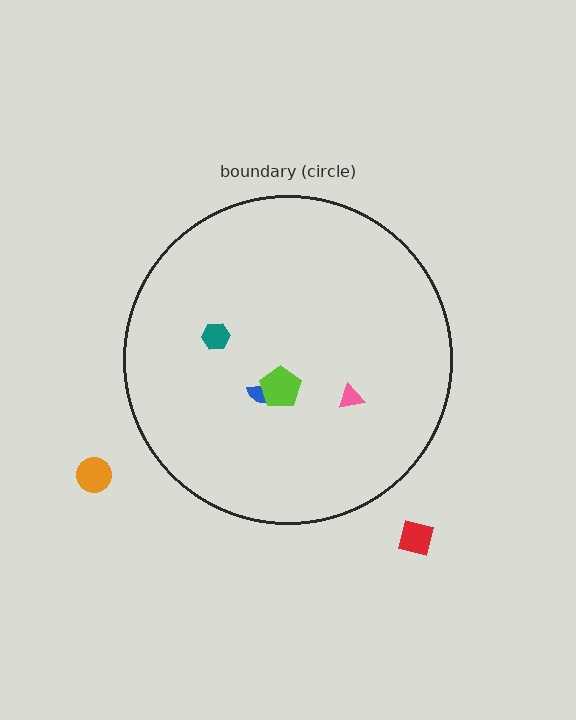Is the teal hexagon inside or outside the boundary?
Inside.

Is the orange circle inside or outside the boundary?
Outside.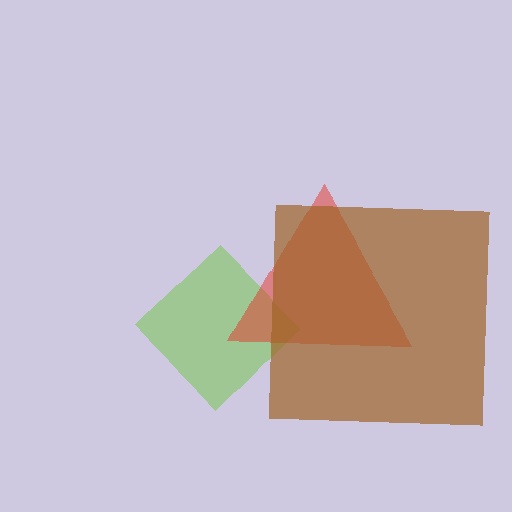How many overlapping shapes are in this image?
There are 3 overlapping shapes in the image.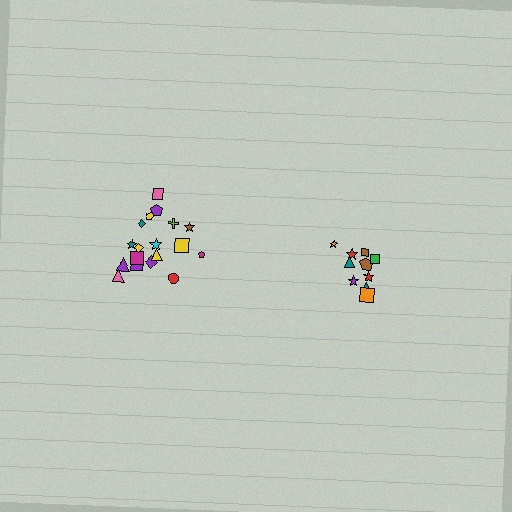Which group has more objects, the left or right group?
The left group.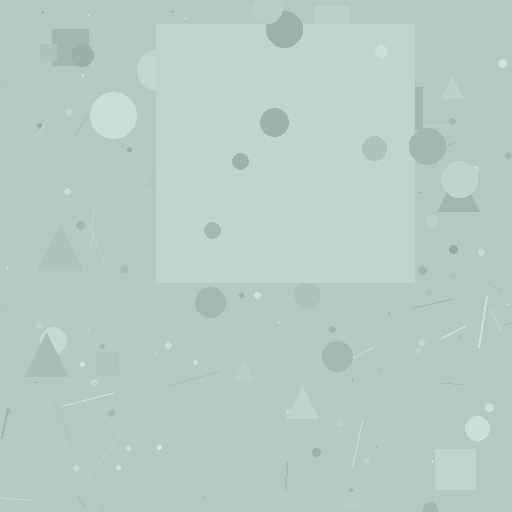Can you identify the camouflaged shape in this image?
The camouflaged shape is a square.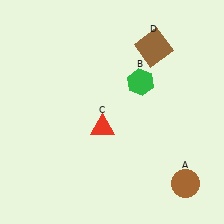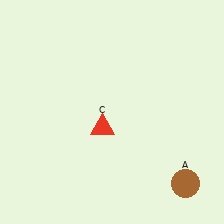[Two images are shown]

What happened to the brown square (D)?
The brown square (D) was removed in Image 2. It was in the top-right area of Image 1.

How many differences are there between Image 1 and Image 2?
There are 2 differences between the two images.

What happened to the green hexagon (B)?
The green hexagon (B) was removed in Image 2. It was in the top-right area of Image 1.